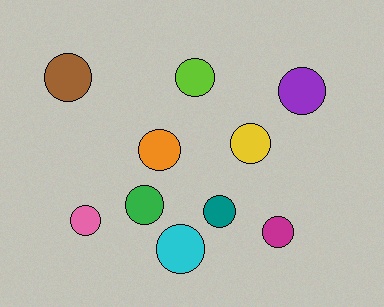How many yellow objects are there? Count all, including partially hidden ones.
There is 1 yellow object.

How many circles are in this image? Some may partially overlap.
There are 10 circles.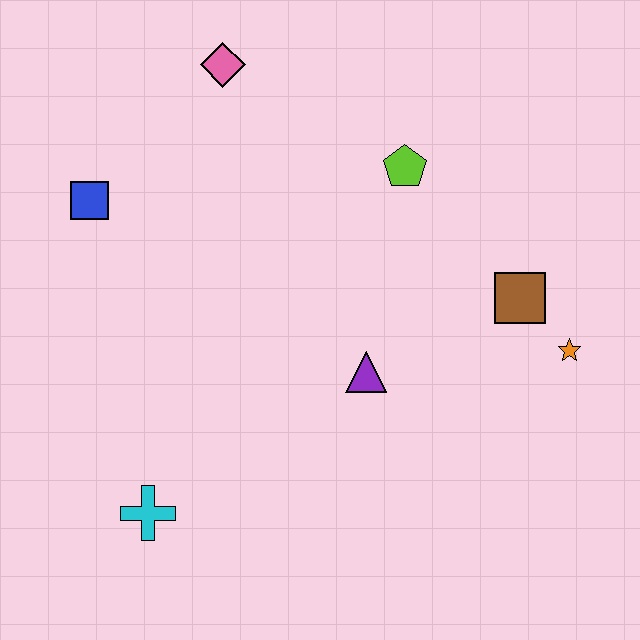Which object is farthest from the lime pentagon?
The cyan cross is farthest from the lime pentagon.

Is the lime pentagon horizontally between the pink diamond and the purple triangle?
No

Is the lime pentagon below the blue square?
No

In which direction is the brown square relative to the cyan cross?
The brown square is to the right of the cyan cross.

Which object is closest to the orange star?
The brown square is closest to the orange star.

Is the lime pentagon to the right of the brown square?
No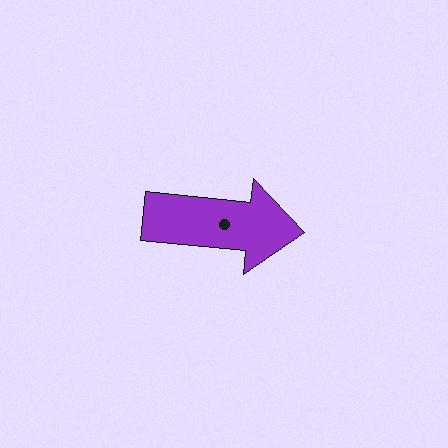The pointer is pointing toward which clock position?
Roughly 3 o'clock.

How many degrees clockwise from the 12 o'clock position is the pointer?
Approximately 96 degrees.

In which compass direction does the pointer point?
East.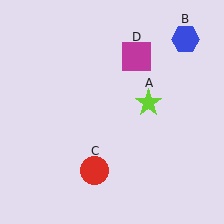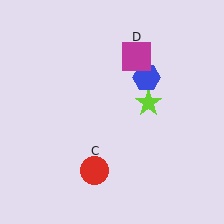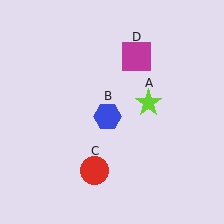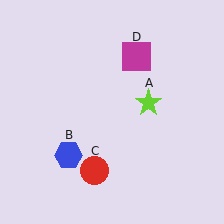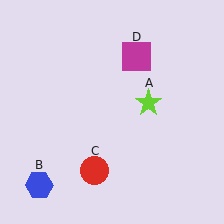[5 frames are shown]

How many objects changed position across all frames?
1 object changed position: blue hexagon (object B).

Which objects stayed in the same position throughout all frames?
Lime star (object A) and red circle (object C) and magenta square (object D) remained stationary.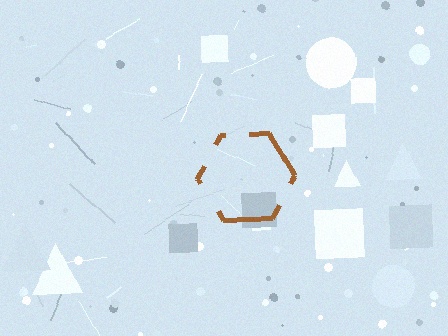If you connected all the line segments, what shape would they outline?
They would outline a hexagon.